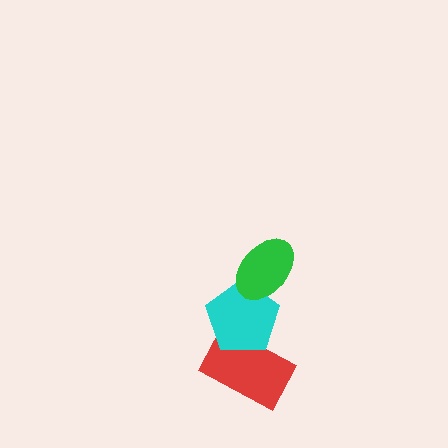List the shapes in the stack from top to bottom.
From top to bottom: the green ellipse, the cyan pentagon, the red rectangle.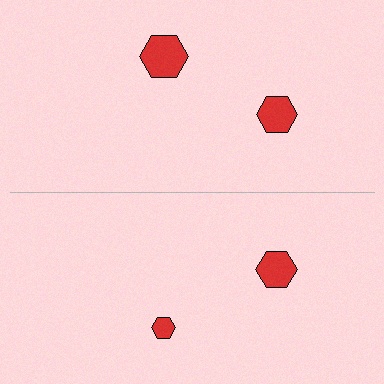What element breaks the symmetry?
The red hexagon on the bottom side has a different size than its mirror counterpart.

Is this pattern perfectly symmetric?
No, the pattern is not perfectly symmetric. The red hexagon on the bottom side has a different size than its mirror counterpart.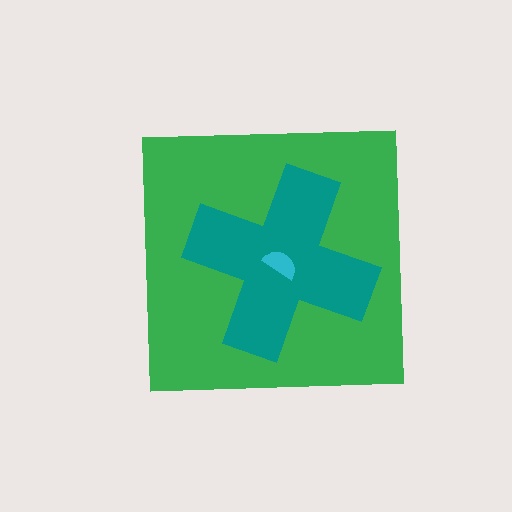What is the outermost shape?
The green square.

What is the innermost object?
The cyan semicircle.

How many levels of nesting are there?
3.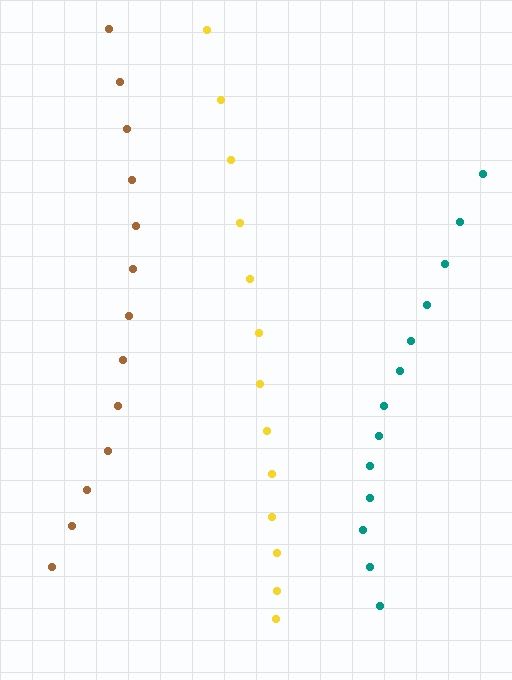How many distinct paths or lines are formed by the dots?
There are 3 distinct paths.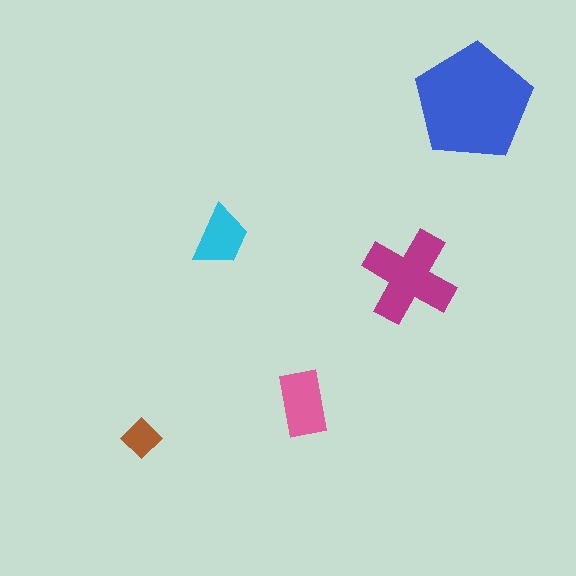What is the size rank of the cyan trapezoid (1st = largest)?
4th.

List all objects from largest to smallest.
The blue pentagon, the magenta cross, the pink rectangle, the cyan trapezoid, the brown diamond.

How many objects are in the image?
There are 5 objects in the image.